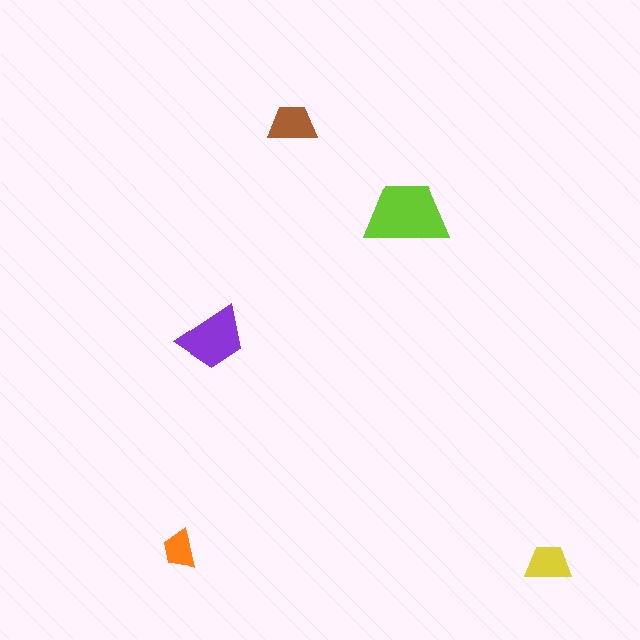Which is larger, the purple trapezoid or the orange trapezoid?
The purple one.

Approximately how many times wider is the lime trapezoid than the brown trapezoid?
About 1.5 times wider.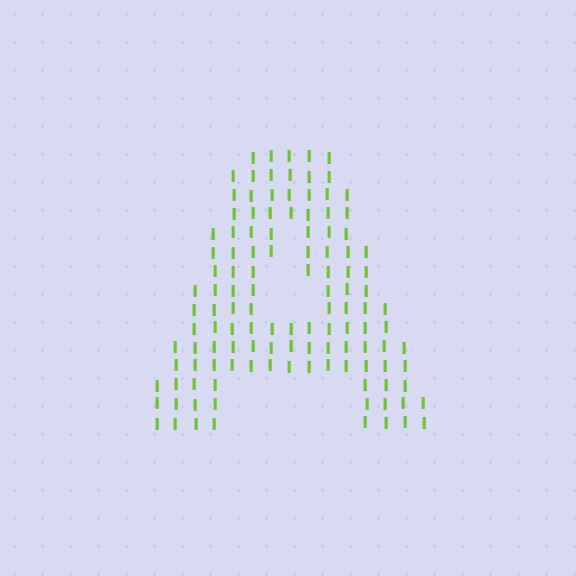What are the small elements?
The small elements are letter I's.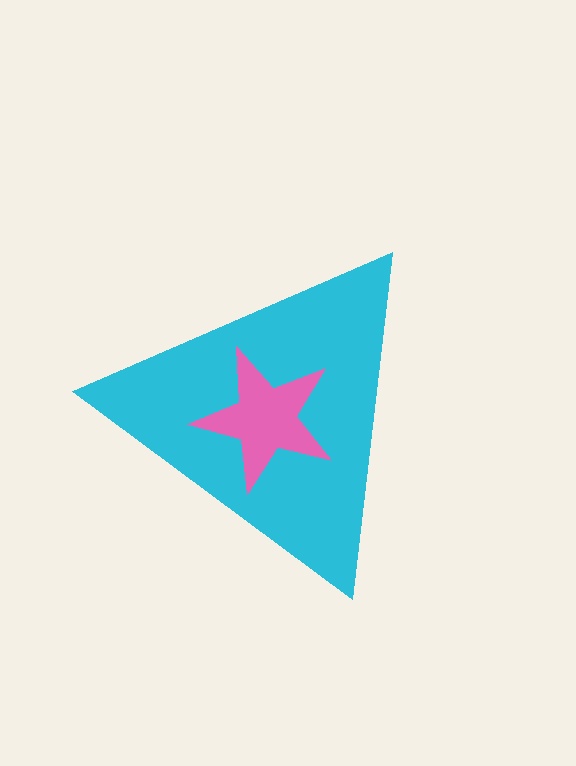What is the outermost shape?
The cyan triangle.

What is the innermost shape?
The pink star.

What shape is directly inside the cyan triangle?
The pink star.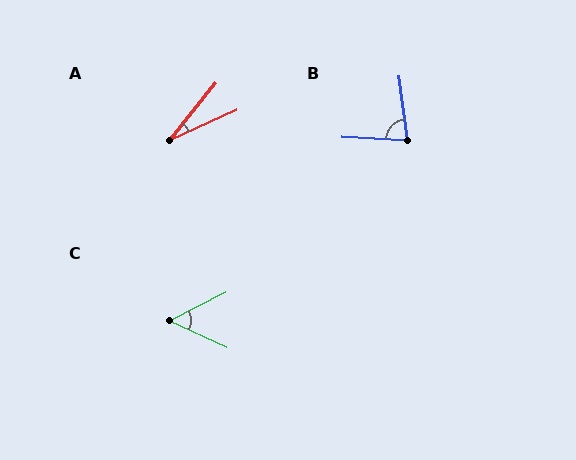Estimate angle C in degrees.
Approximately 51 degrees.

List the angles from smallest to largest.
A (27°), C (51°), B (79°).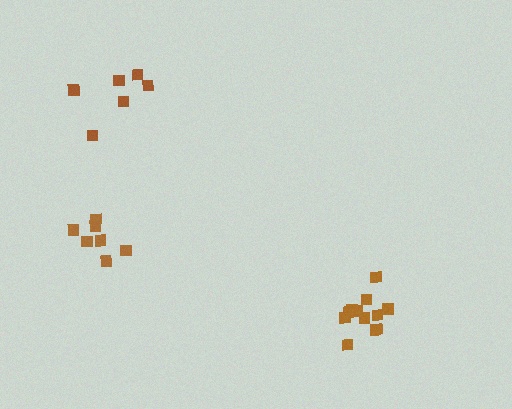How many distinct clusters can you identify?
There are 3 distinct clusters.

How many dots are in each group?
Group 1: 6 dots, Group 2: 12 dots, Group 3: 7 dots (25 total).